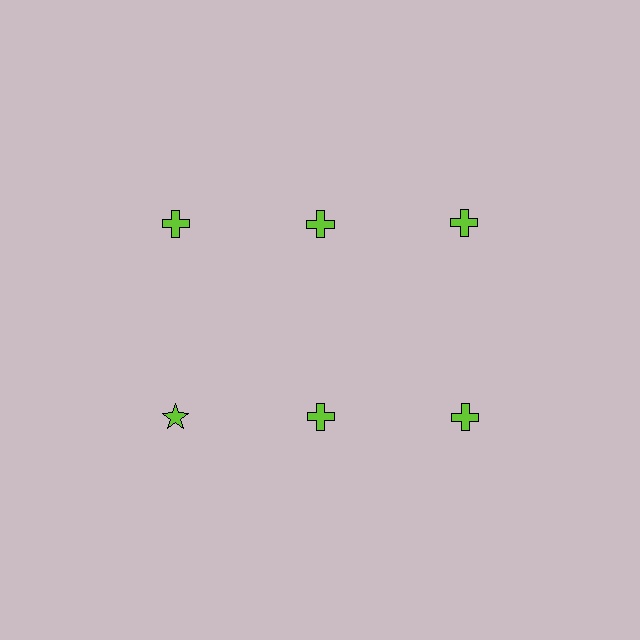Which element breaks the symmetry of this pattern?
The lime star in the second row, leftmost column breaks the symmetry. All other shapes are lime crosses.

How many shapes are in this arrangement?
There are 6 shapes arranged in a grid pattern.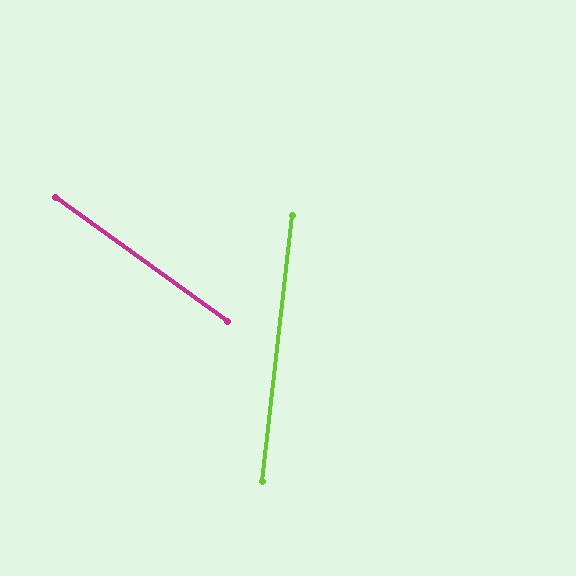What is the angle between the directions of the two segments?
Approximately 61 degrees.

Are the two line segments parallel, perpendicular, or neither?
Neither parallel nor perpendicular — they differ by about 61°.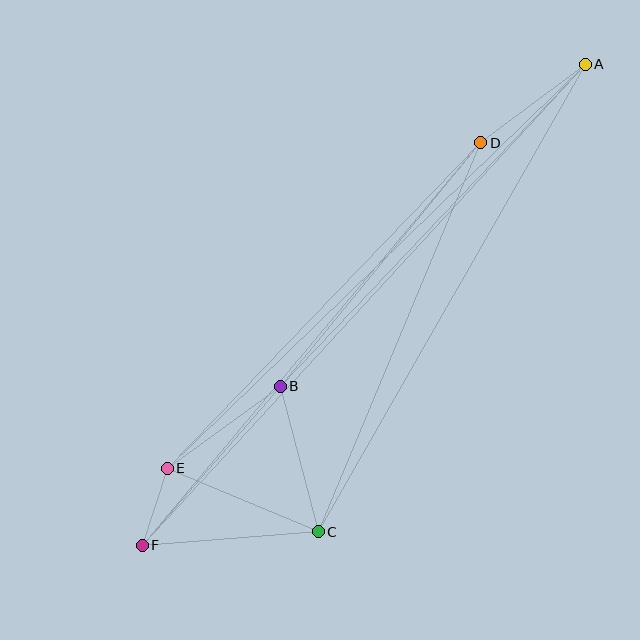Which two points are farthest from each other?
Points A and F are farthest from each other.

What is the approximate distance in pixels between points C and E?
The distance between C and E is approximately 164 pixels.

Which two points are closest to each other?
Points E and F are closest to each other.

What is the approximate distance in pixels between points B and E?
The distance between B and E is approximately 140 pixels.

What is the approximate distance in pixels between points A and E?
The distance between A and E is approximately 581 pixels.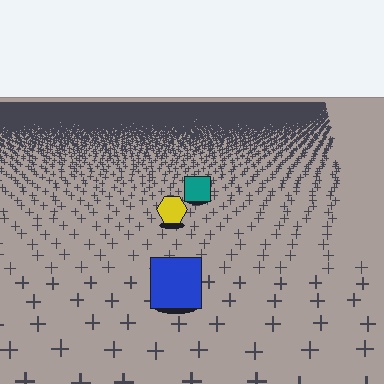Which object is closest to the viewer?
The blue square is closest. The texture marks near it are larger and more spread out.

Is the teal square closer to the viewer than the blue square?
No. The blue square is closer — you can tell from the texture gradient: the ground texture is coarser near it.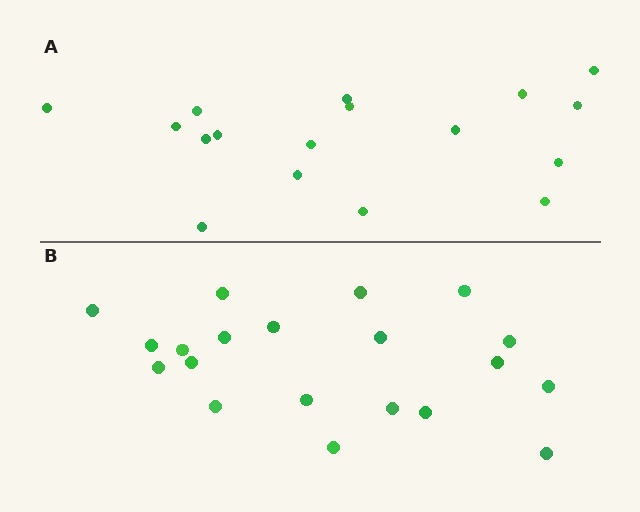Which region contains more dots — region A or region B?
Region B (the bottom region) has more dots.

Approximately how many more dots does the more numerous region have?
Region B has just a few more — roughly 2 or 3 more dots than region A.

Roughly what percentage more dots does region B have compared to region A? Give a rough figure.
About 20% more.